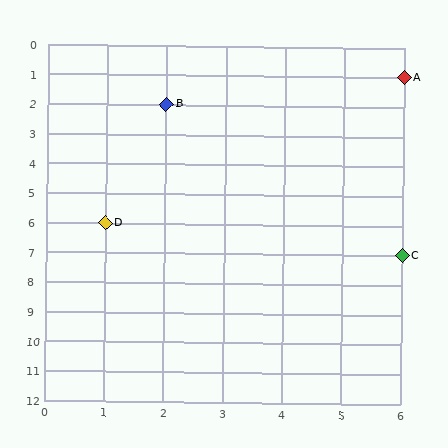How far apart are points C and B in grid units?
Points C and B are 4 columns and 5 rows apart (about 6.4 grid units diagonally).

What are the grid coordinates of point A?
Point A is at grid coordinates (6, 1).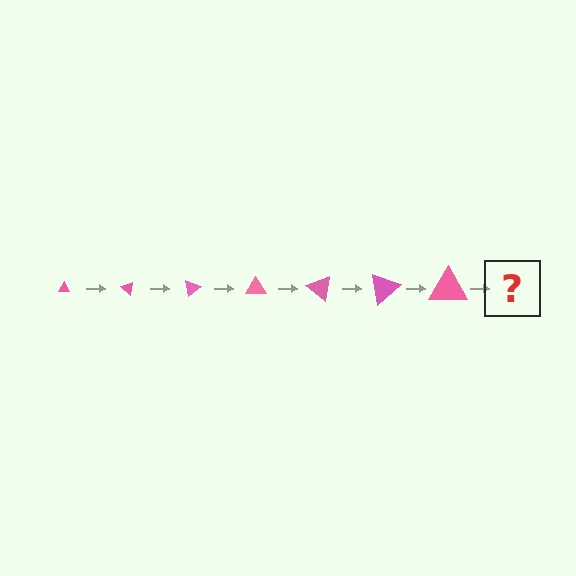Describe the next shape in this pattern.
It should be a triangle, larger than the previous one and rotated 280 degrees from the start.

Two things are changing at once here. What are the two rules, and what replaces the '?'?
The two rules are that the triangle grows larger each step and it rotates 40 degrees each step. The '?' should be a triangle, larger than the previous one and rotated 280 degrees from the start.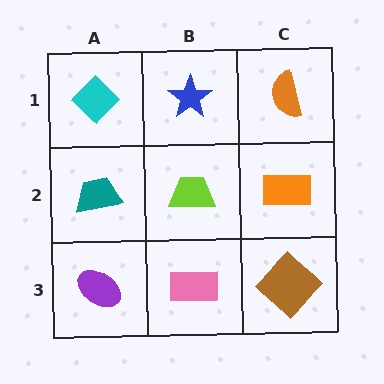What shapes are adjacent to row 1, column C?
An orange rectangle (row 2, column C), a blue star (row 1, column B).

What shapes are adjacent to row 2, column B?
A blue star (row 1, column B), a pink rectangle (row 3, column B), a teal trapezoid (row 2, column A), an orange rectangle (row 2, column C).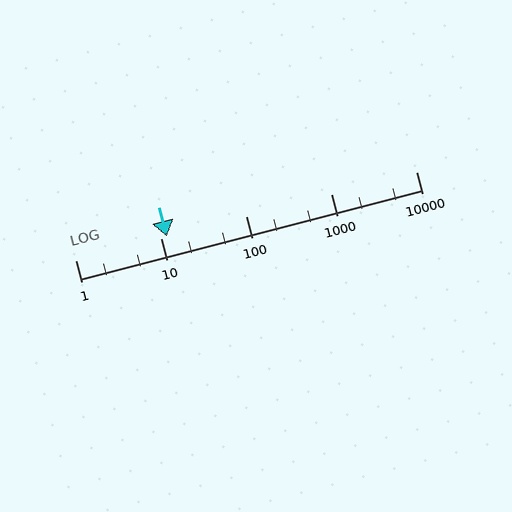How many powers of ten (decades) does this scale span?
The scale spans 4 decades, from 1 to 10000.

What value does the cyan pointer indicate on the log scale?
The pointer indicates approximately 12.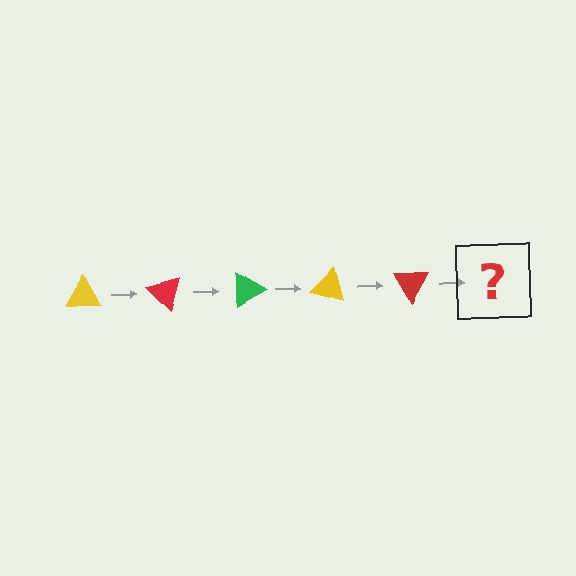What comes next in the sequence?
The next element should be a green triangle, rotated 225 degrees from the start.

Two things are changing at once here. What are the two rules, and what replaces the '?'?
The two rules are that it rotates 45 degrees each step and the color cycles through yellow, red, and green. The '?' should be a green triangle, rotated 225 degrees from the start.